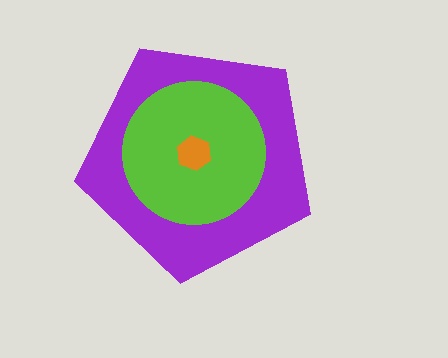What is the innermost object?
The orange hexagon.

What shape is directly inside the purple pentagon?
The lime circle.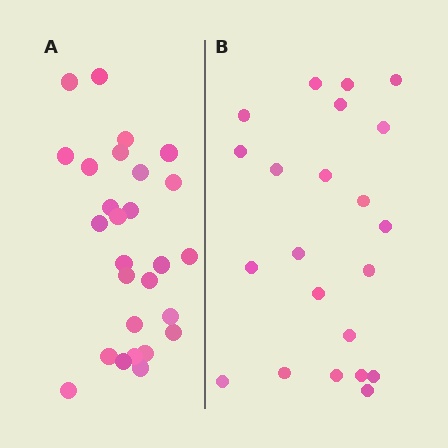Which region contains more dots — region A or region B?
Region A (the left region) has more dots.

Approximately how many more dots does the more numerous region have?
Region A has about 5 more dots than region B.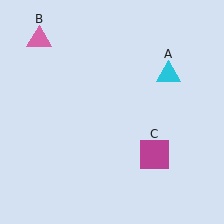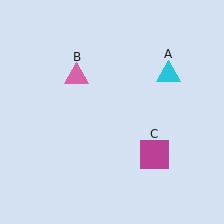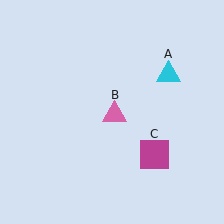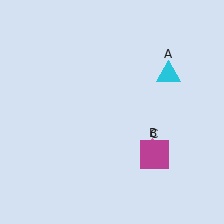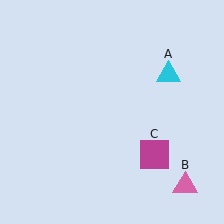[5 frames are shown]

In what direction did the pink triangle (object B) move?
The pink triangle (object B) moved down and to the right.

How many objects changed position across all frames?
1 object changed position: pink triangle (object B).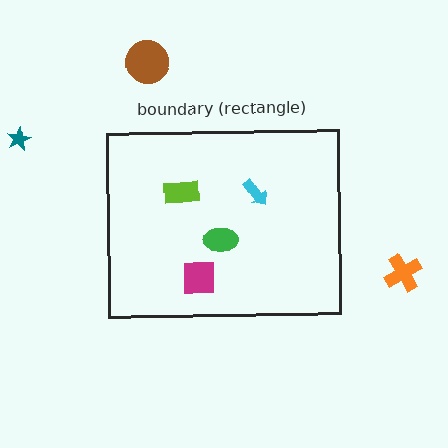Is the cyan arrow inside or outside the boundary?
Inside.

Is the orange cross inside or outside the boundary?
Outside.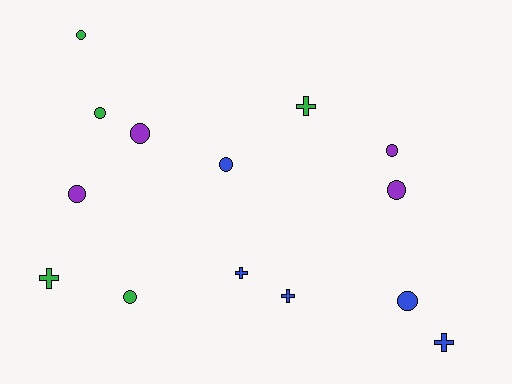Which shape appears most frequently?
Circle, with 9 objects.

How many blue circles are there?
There are 2 blue circles.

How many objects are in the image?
There are 14 objects.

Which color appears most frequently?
Blue, with 5 objects.